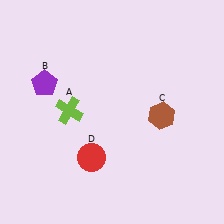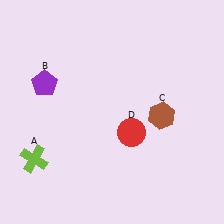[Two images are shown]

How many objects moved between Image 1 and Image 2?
2 objects moved between the two images.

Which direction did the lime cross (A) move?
The lime cross (A) moved down.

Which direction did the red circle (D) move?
The red circle (D) moved right.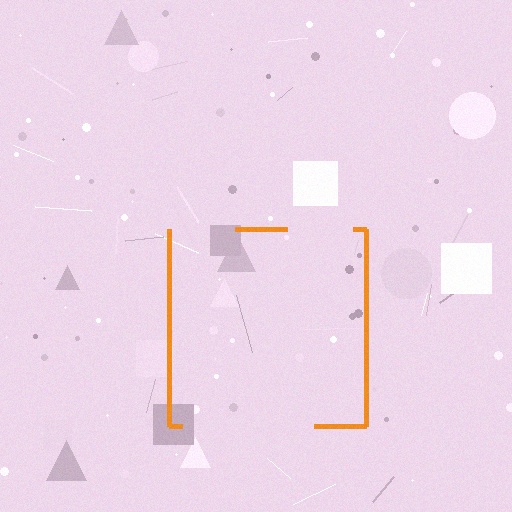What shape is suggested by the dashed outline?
The dashed outline suggests a square.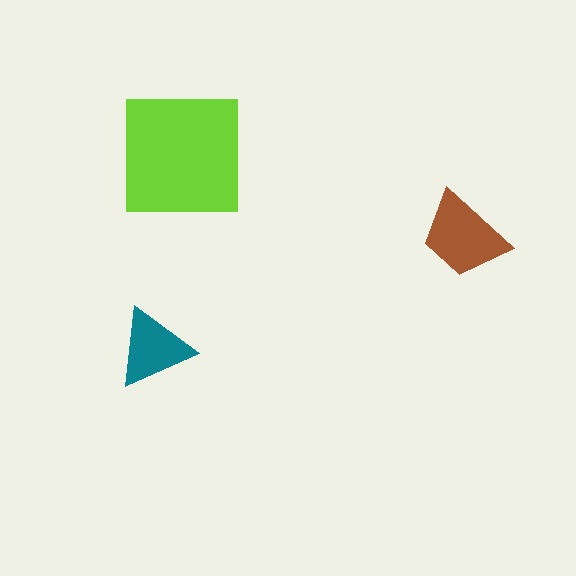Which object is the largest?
The lime square.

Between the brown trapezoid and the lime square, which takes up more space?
The lime square.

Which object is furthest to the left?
The teal triangle is leftmost.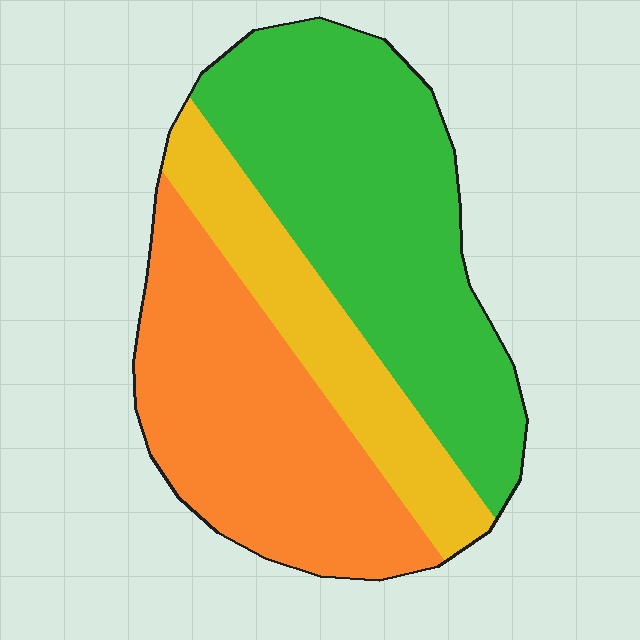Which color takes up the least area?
Yellow, at roughly 20%.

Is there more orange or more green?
Green.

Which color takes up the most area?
Green, at roughly 45%.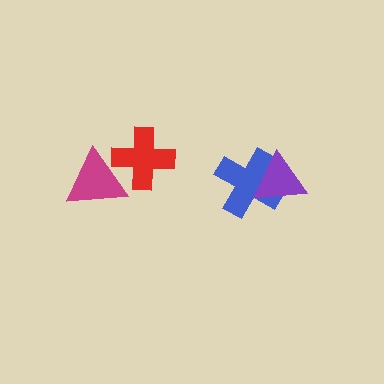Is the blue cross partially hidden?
Yes, it is partially covered by another shape.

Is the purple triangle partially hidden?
No, no other shape covers it.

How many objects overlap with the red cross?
1 object overlaps with the red cross.